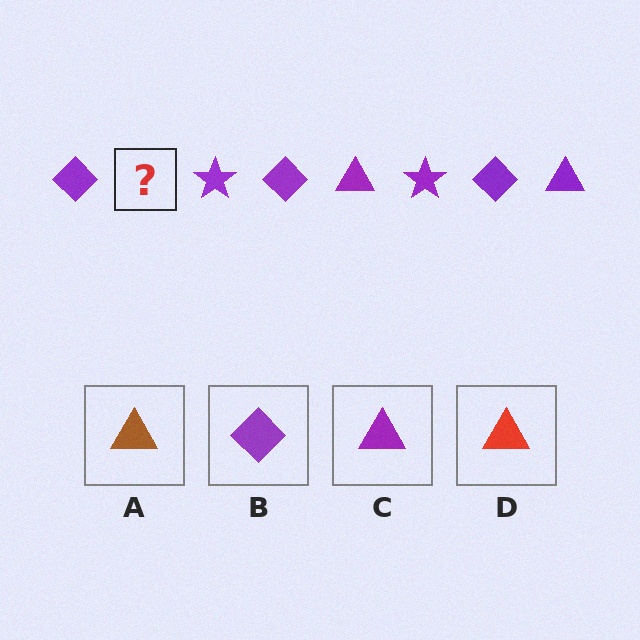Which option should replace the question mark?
Option C.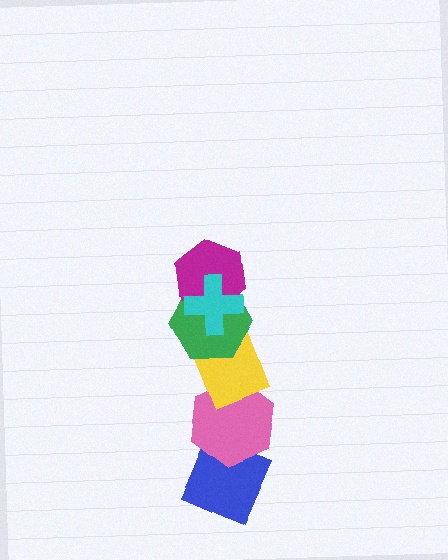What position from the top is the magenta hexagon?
The magenta hexagon is 2nd from the top.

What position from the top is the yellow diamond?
The yellow diamond is 4th from the top.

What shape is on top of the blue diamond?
The pink hexagon is on top of the blue diamond.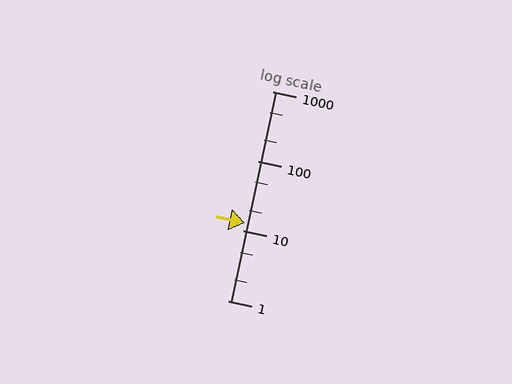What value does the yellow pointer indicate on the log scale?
The pointer indicates approximately 13.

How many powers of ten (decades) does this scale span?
The scale spans 3 decades, from 1 to 1000.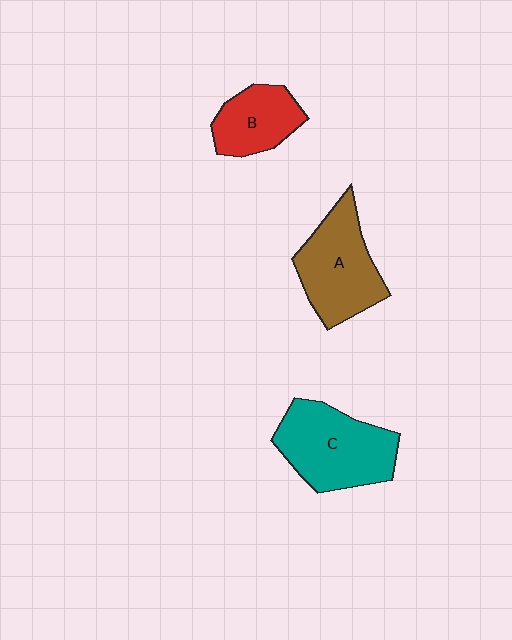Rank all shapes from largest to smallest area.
From largest to smallest: C (teal), A (brown), B (red).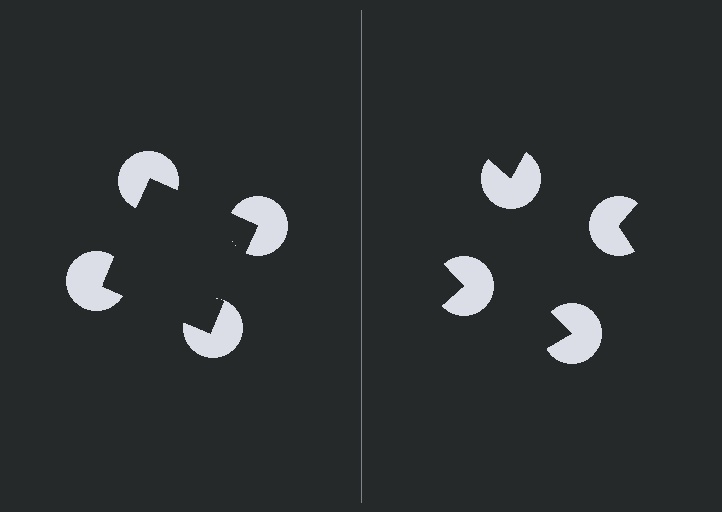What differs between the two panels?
The pac-man discs are positioned identically on both sides; only the wedge orientations differ. On the left they align to a square; on the right they are misaligned.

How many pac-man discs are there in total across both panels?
8 — 4 on each side.